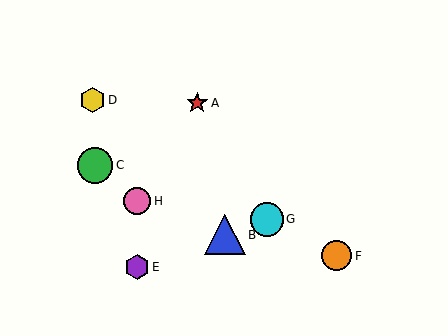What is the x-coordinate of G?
Object G is at x≈267.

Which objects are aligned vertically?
Objects E, H are aligned vertically.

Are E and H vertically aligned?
Yes, both are at x≈137.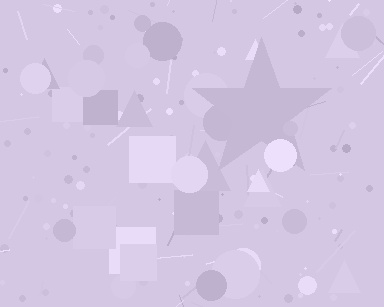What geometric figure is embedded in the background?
A star is embedded in the background.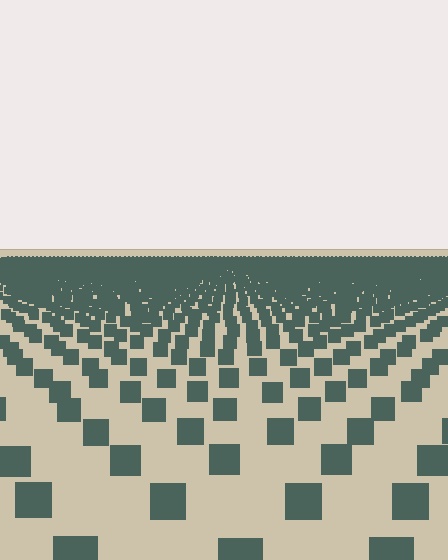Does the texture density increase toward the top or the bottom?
Density increases toward the top.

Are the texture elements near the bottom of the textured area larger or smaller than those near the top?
Larger. Near the bottom, elements are closer to the viewer and appear at a bigger on-screen size.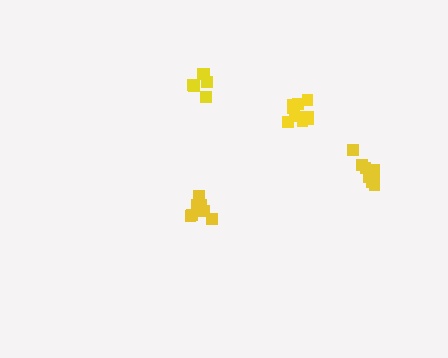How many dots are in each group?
Group 1: 8 dots, Group 2: 8 dots, Group 3: 6 dots, Group 4: 10 dots (32 total).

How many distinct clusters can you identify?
There are 4 distinct clusters.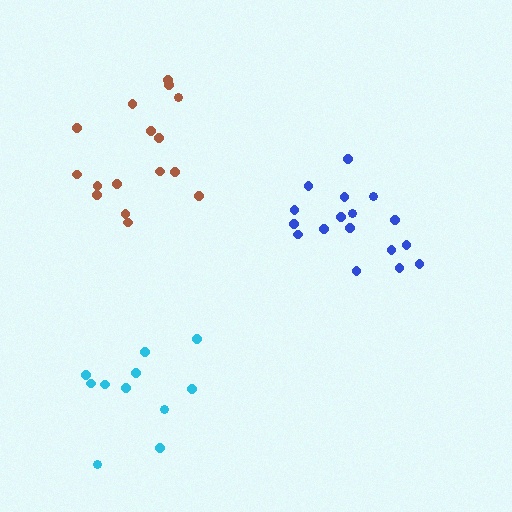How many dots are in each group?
Group 1: 17 dots, Group 2: 16 dots, Group 3: 11 dots (44 total).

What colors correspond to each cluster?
The clusters are colored: blue, brown, cyan.